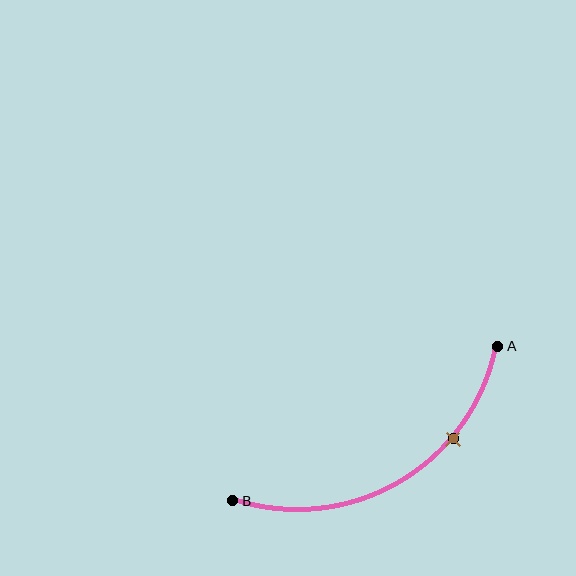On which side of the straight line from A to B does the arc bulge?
The arc bulges below the straight line connecting A and B.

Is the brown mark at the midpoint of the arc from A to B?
No. The brown mark lies on the arc but is closer to endpoint A. The arc midpoint would be at the point on the curve equidistant along the arc from both A and B.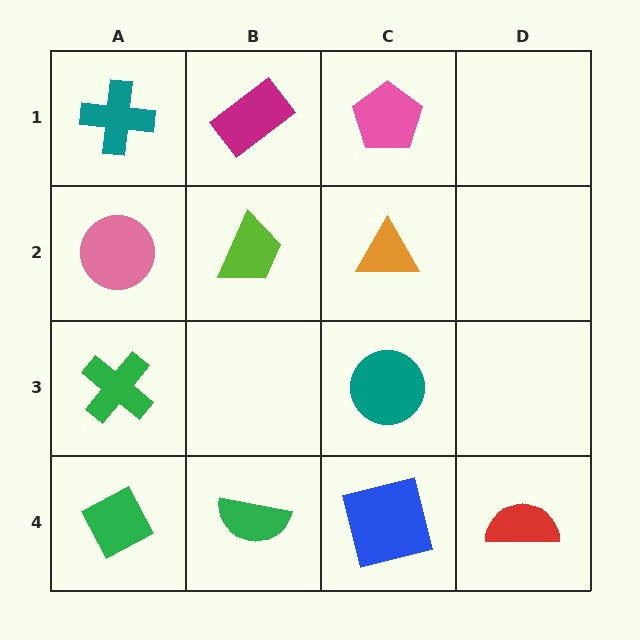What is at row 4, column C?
A blue square.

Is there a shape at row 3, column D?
No, that cell is empty.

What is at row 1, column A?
A teal cross.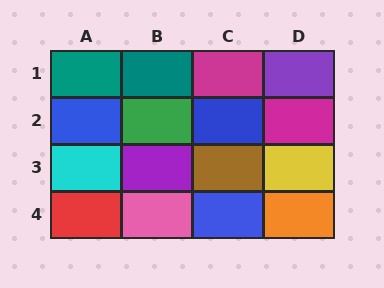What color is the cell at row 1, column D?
Purple.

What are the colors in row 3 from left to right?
Cyan, purple, brown, yellow.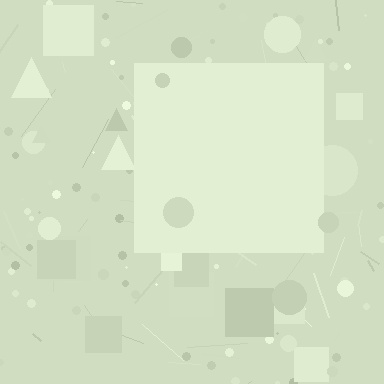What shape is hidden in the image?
A square is hidden in the image.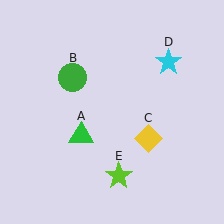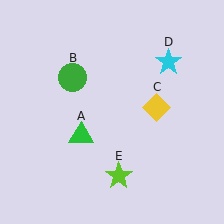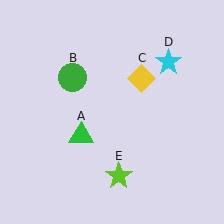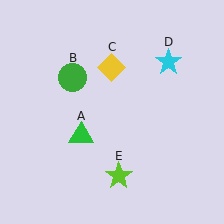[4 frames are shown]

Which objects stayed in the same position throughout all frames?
Green triangle (object A) and green circle (object B) and cyan star (object D) and lime star (object E) remained stationary.